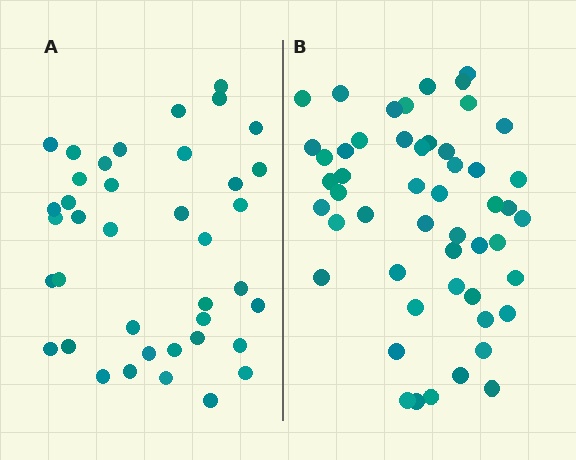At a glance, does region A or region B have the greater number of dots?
Region B (the right region) has more dots.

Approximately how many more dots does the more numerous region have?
Region B has roughly 12 or so more dots than region A.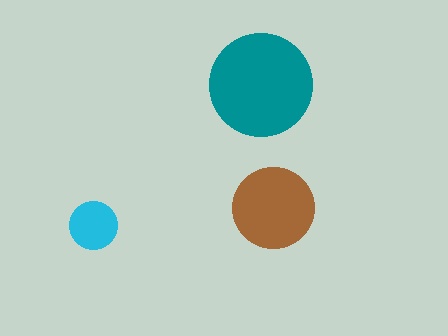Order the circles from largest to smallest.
the teal one, the brown one, the cyan one.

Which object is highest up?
The teal circle is topmost.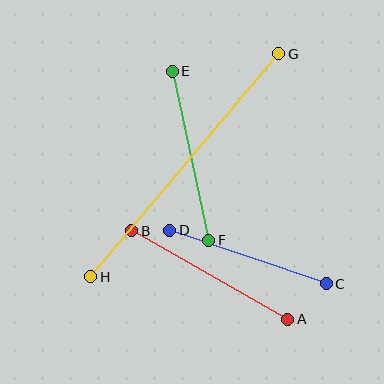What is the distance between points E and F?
The distance is approximately 173 pixels.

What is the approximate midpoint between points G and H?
The midpoint is at approximately (185, 165) pixels.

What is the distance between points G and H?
The distance is approximately 292 pixels.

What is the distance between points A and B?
The distance is approximately 180 pixels.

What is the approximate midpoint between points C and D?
The midpoint is at approximately (248, 257) pixels.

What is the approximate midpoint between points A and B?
The midpoint is at approximately (210, 275) pixels.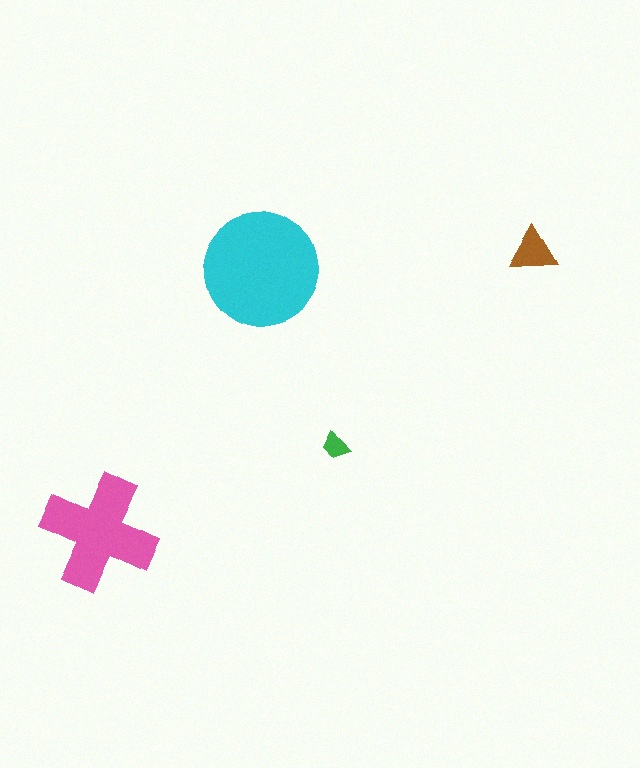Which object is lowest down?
The pink cross is bottommost.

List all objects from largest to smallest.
The cyan circle, the pink cross, the brown triangle, the green trapezoid.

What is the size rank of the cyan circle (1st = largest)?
1st.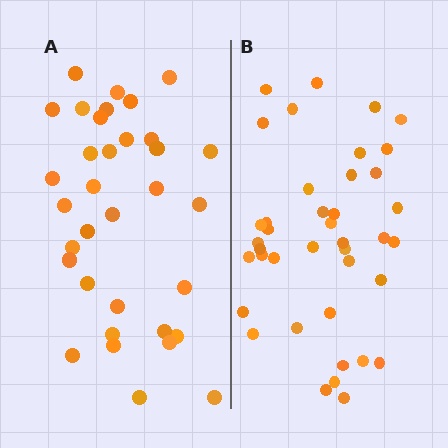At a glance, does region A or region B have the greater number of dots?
Region B (the right region) has more dots.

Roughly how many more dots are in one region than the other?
Region B has about 6 more dots than region A.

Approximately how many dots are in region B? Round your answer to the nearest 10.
About 40 dots.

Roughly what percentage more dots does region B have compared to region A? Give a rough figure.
About 20% more.